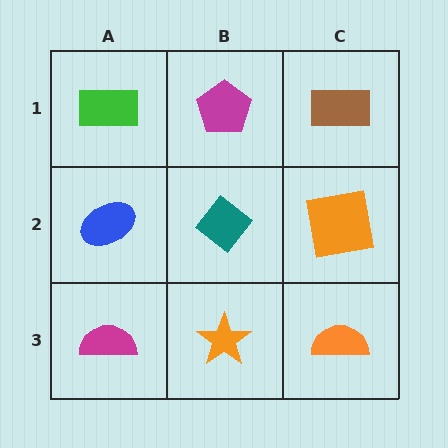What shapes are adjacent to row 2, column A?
A green rectangle (row 1, column A), a magenta semicircle (row 3, column A), a teal diamond (row 2, column B).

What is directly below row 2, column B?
An orange star.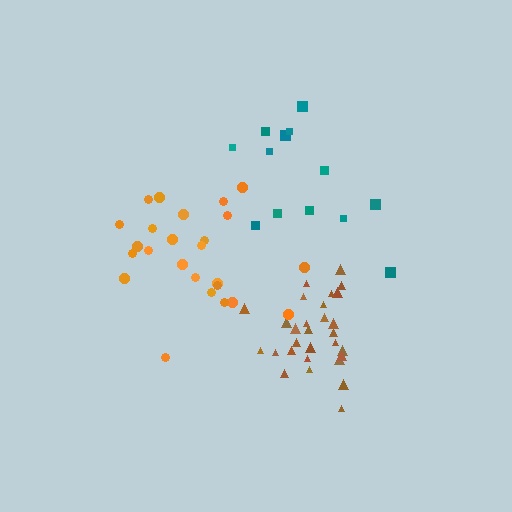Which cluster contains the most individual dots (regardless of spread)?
Brown (30).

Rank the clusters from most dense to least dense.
brown, orange, teal.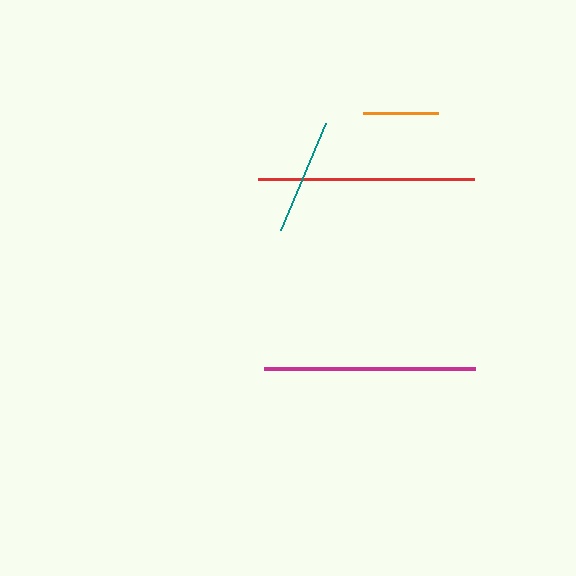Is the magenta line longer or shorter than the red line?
The red line is longer than the magenta line.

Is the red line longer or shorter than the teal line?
The red line is longer than the teal line.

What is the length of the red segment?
The red segment is approximately 216 pixels long.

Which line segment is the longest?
The red line is the longest at approximately 216 pixels.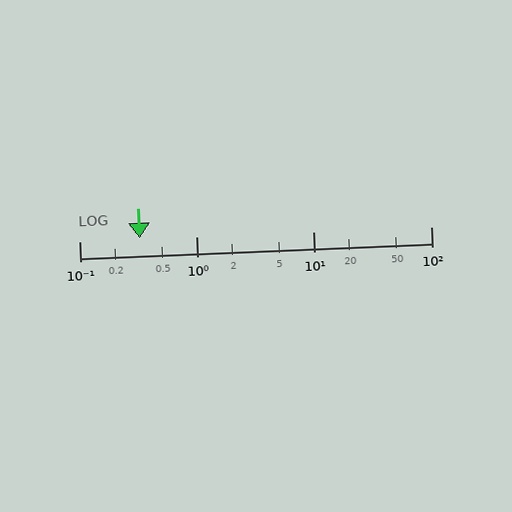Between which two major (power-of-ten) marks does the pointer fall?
The pointer is between 0.1 and 1.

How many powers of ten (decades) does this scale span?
The scale spans 3 decades, from 0.1 to 100.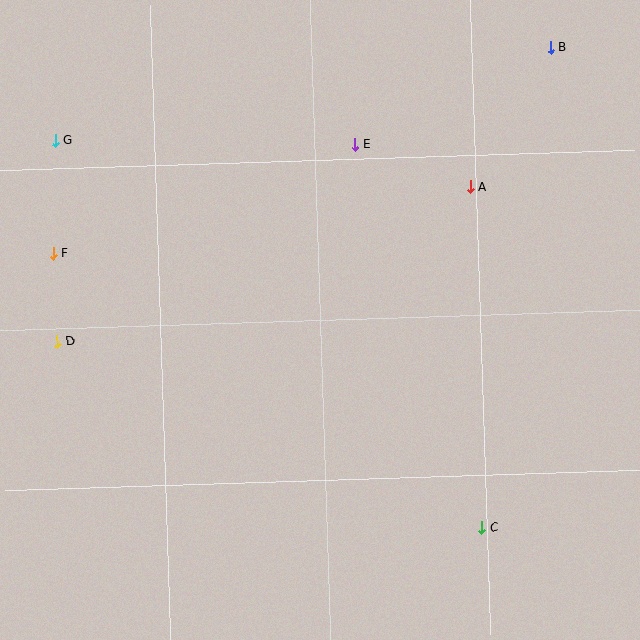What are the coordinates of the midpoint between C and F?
The midpoint between C and F is at (267, 390).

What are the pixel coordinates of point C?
Point C is at (482, 528).